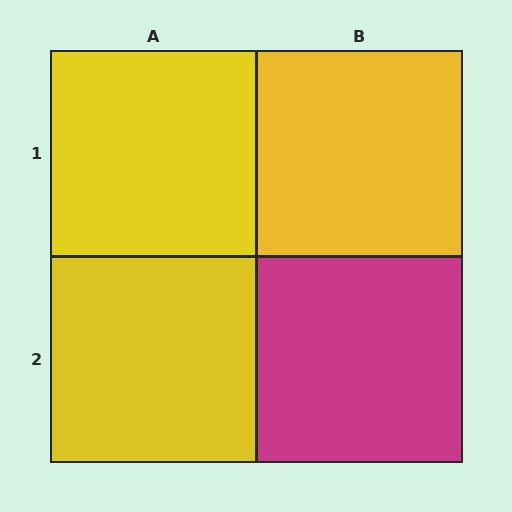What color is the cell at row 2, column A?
Yellow.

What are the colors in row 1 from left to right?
Yellow, yellow.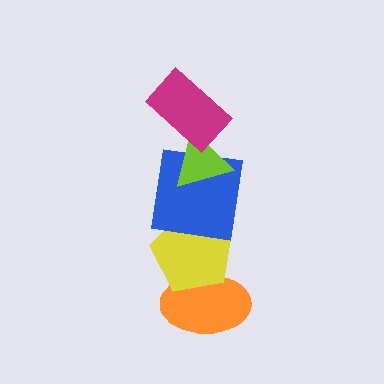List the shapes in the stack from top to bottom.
From top to bottom: the magenta rectangle, the lime triangle, the blue square, the yellow pentagon, the orange ellipse.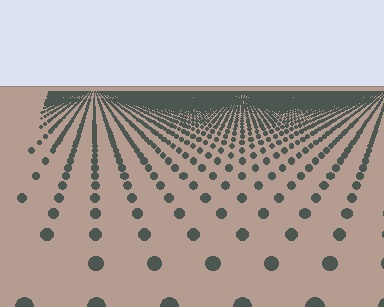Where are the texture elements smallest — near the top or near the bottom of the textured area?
Near the top.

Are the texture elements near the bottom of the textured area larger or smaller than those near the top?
Larger. Near the bottom, elements are closer to the viewer and appear at a bigger on-screen size.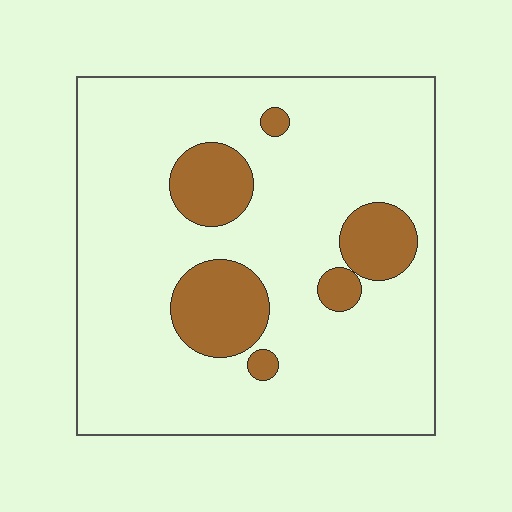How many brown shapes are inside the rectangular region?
6.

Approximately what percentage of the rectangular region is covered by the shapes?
Approximately 15%.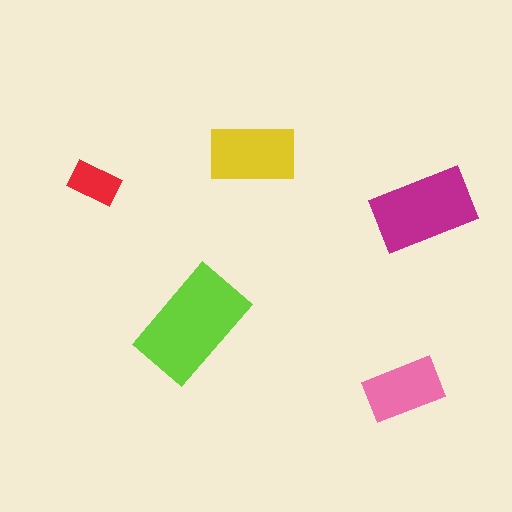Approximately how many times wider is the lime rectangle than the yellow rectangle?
About 1.5 times wider.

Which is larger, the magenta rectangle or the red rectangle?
The magenta one.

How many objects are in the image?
There are 5 objects in the image.